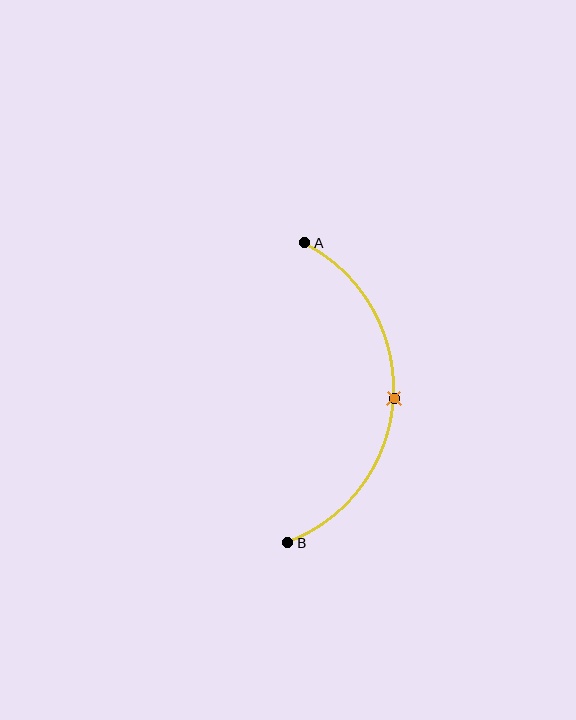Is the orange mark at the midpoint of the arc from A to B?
Yes. The orange mark lies on the arc at equal arc-length from both A and B — it is the arc midpoint.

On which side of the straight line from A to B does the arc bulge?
The arc bulges to the right of the straight line connecting A and B.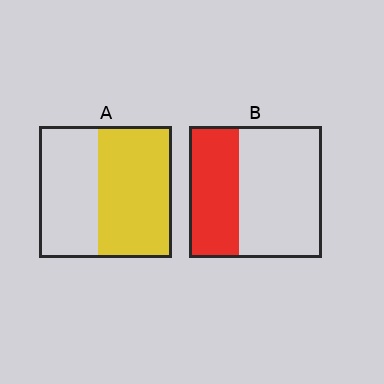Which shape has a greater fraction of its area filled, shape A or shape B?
Shape A.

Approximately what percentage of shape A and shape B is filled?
A is approximately 55% and B is approximately 40%.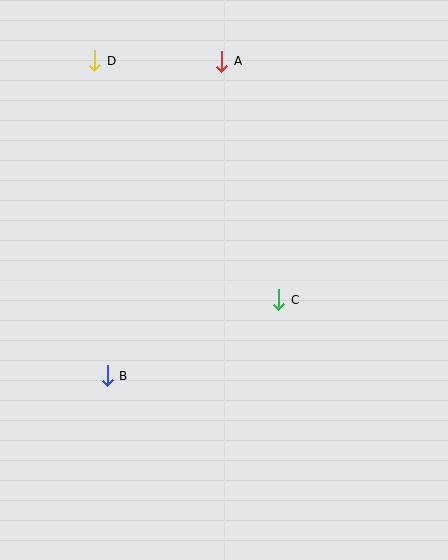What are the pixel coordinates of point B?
Point B is at (107, 376).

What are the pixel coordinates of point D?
Point D is at (95, 61).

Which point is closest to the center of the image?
Point C at (279, 300) is closest to the center.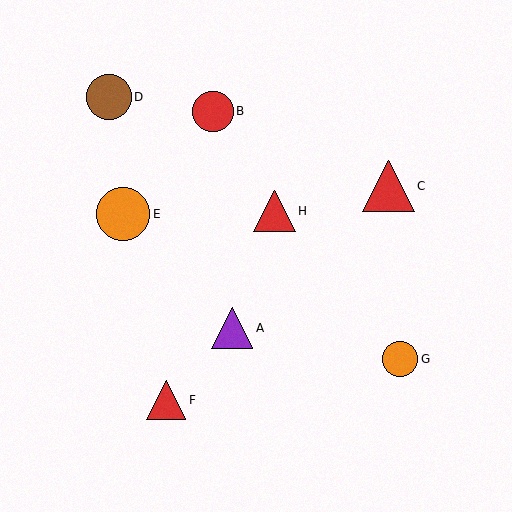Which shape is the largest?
The orange circle (labeled E) is the largest.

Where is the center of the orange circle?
The center of the orange circle is at (400, 359).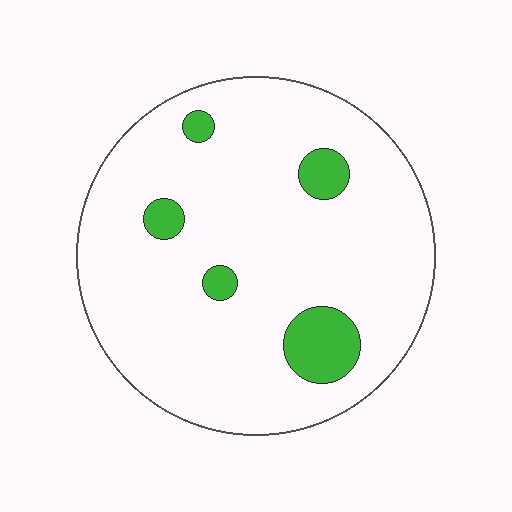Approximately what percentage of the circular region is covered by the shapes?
Approximately 10%.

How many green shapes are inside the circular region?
5.